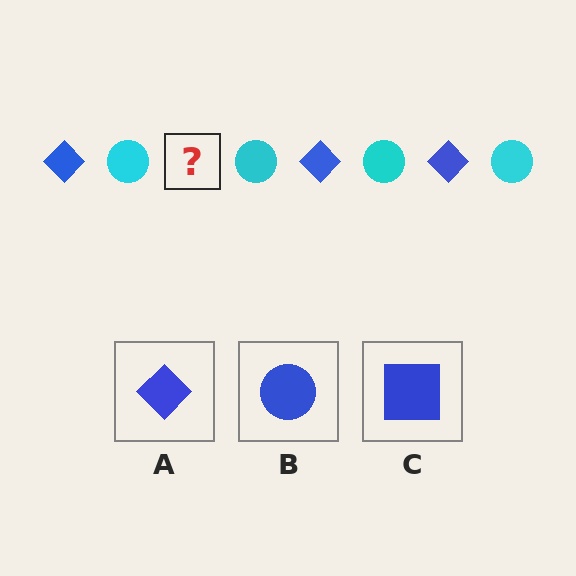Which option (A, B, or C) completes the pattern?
A.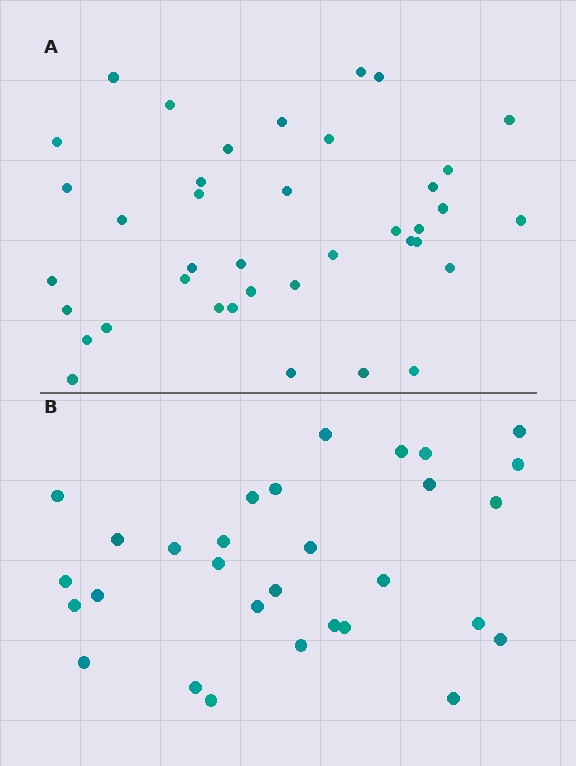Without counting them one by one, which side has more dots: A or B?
Region A (the top region) has more dots.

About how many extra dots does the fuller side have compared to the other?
Region A has roughly 8 or so more dots than region B.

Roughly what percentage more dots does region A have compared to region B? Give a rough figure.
About 30% more.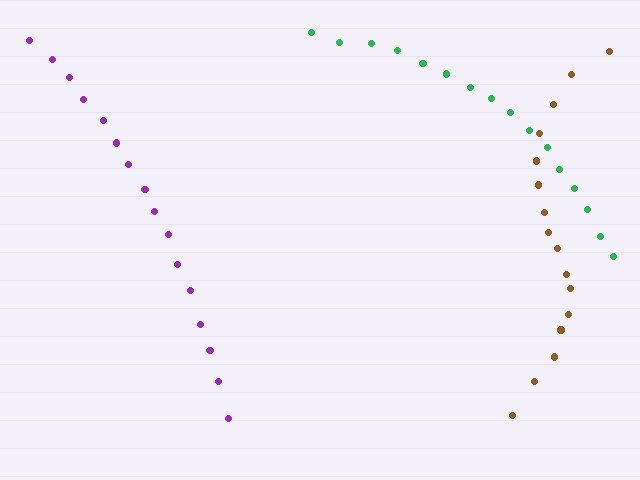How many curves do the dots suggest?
There are 3 distinct paths.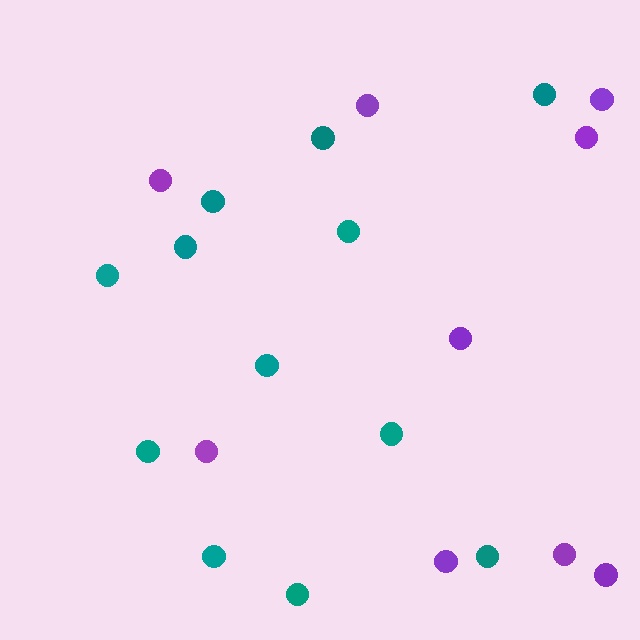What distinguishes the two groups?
There are 2 groups: one group of teal circles (12) and one group of purple circles (9).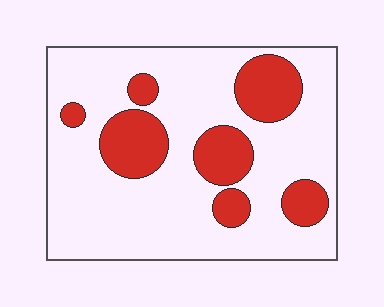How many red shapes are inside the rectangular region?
7.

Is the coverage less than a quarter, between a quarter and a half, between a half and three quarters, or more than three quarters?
Less than a quarter.